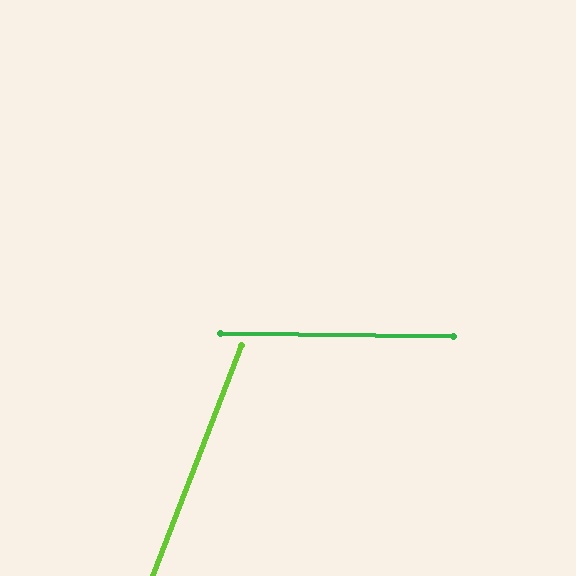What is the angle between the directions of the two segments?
Approximately 70 degrees.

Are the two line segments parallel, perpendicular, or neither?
Neither parallel nor perpendicular — they differ by about 70°.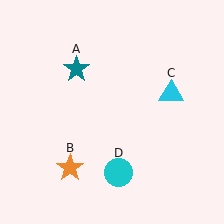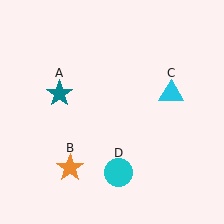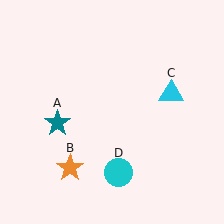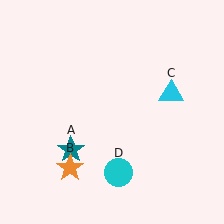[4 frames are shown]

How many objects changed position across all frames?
1 object changed position: teal star (object A).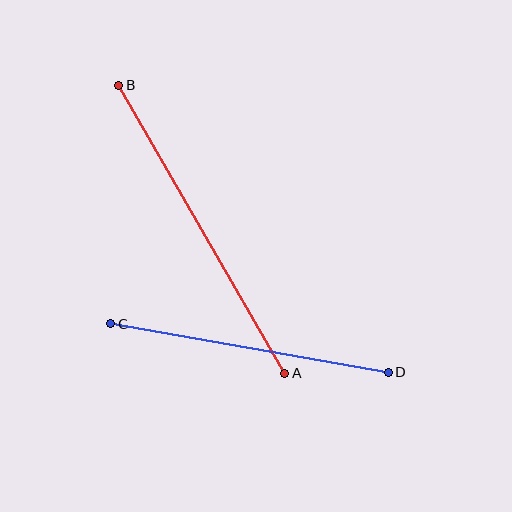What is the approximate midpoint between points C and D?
The midpoint is at approximately (249, 348) pixels.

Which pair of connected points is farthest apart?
Points A and B are farthest apart.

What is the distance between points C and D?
The distance is approximately 282 pixels.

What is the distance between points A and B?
The distance is approximately 332 pixels.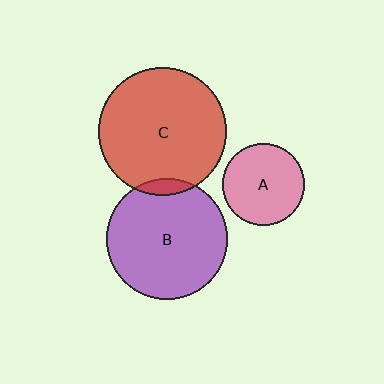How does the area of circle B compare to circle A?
Approximately 2.2 times.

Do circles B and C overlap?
Yes.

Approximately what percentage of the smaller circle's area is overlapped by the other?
Approximately 5%.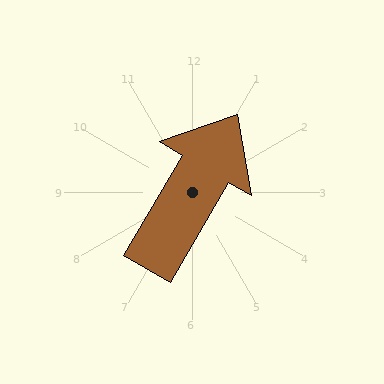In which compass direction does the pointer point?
Northeast.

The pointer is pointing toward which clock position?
Roughly 1 o'clock.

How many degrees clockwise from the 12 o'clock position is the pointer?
Approximately 30 degrees.